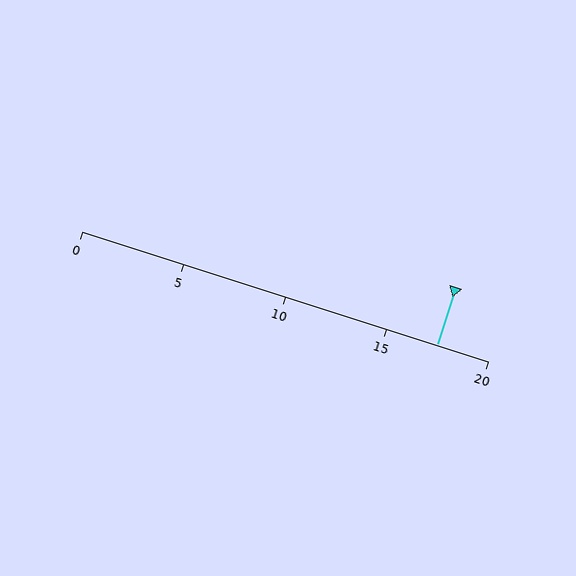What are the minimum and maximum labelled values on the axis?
The axis runs from 0 to 20.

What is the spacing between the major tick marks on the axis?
The major ticks are spaced 5 apart.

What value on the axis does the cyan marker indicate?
The marker indicates approximately 17.5.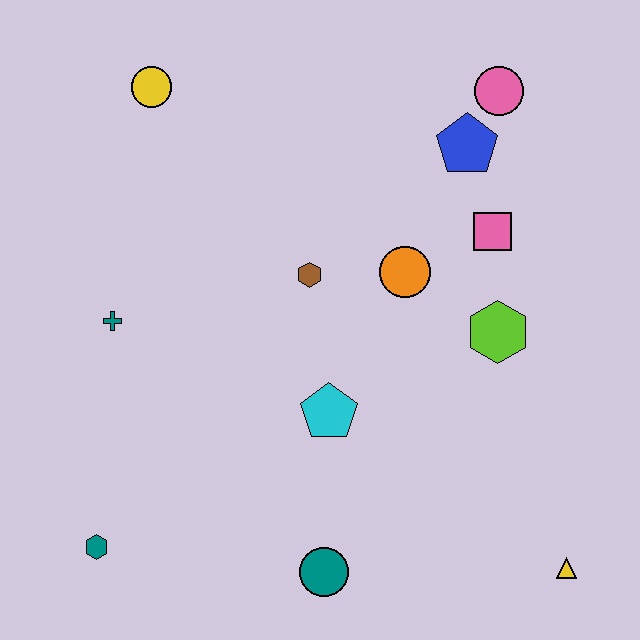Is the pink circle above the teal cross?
Yes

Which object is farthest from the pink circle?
The teal hexagon is farthest from the pink circle.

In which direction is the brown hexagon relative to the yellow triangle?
The brown hexagon is above the yellow triangle.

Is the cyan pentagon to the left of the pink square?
Yes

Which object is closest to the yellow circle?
The teal cross is closest to the yellow circle.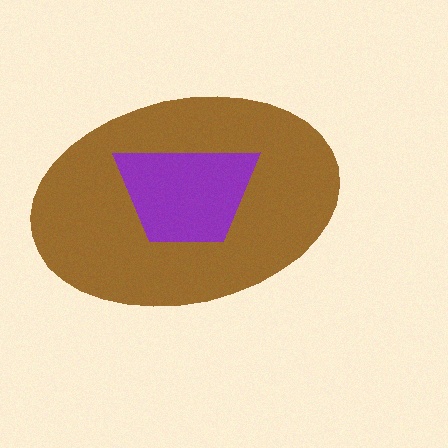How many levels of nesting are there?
2.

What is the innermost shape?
The purple trapezoid.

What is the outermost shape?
The brown ellipse.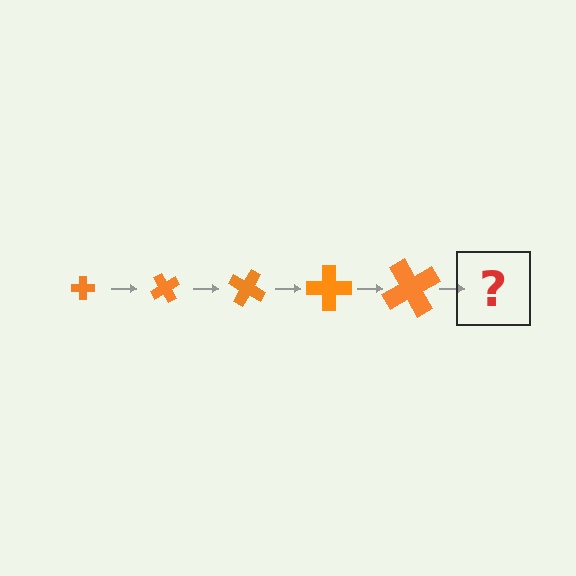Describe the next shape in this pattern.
It should be a cross, larger than the previous one and rotated 300 degrees from the start.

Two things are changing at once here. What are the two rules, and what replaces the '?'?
The two rules are that the cross grows larger each step and it rotates 60 degrees each step. The '?' should be a cross, larger than the previous one and rotated 300 degrees from the start.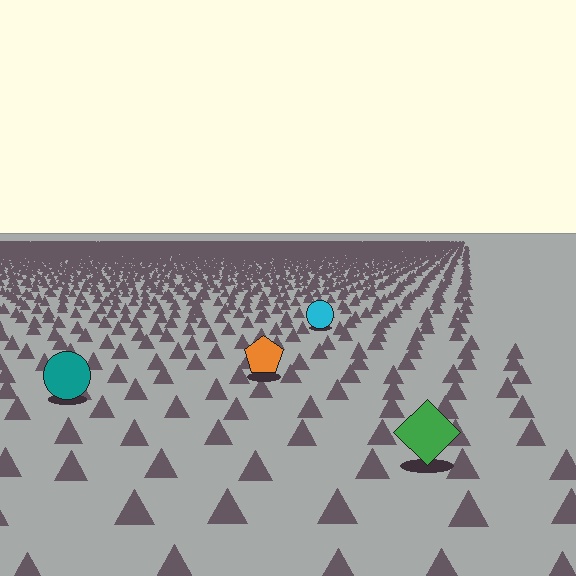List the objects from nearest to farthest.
From nearest to farthest: the green diamond, the teal circle, the orange pentagon, the cyan circle.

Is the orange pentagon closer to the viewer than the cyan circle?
Yes. The orange pentagon is closer — you can tell from the texture gradient: the ground texture is coarser near it.